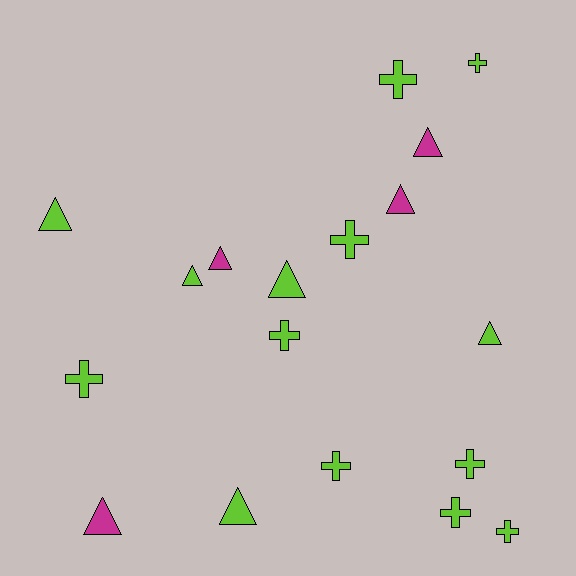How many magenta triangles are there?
There are 4 magenta triangles.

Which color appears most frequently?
Lime, with 14 objects.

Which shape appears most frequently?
Cross, with 9 objects.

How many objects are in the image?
There are 18 objects.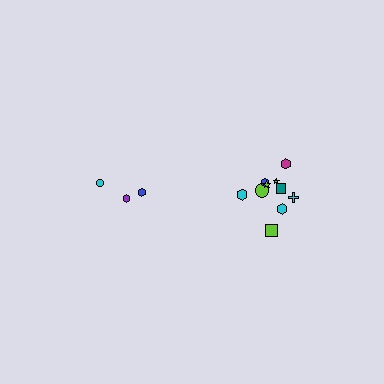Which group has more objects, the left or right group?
The right group.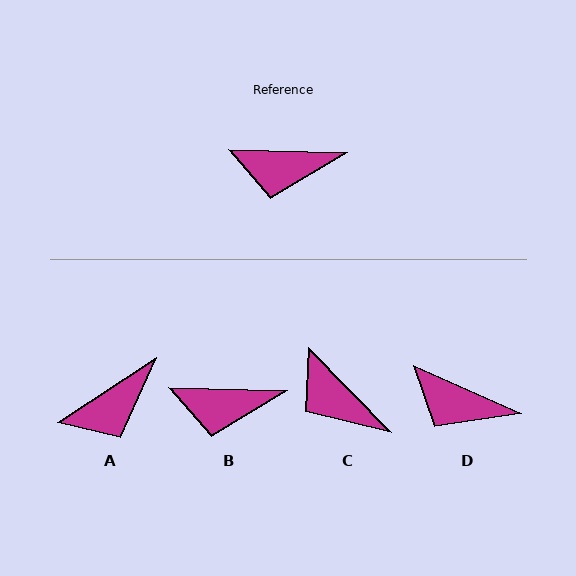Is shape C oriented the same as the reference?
No, it is off by about 44 degrees.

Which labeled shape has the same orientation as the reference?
B.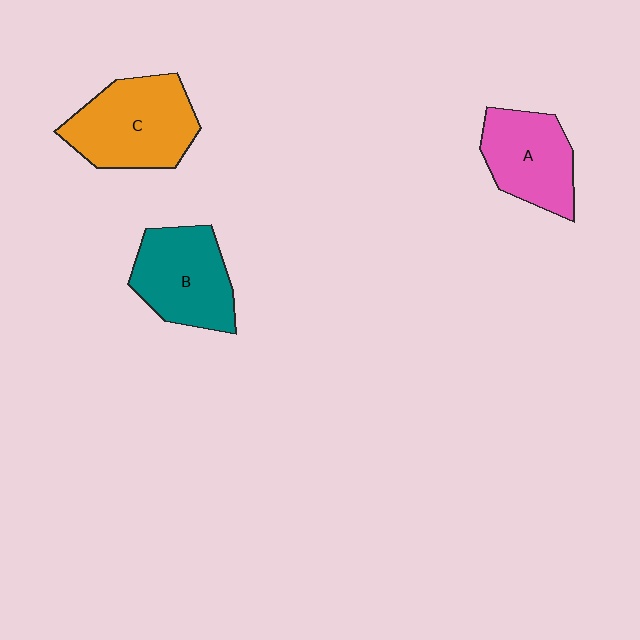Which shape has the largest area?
Shape C (orange).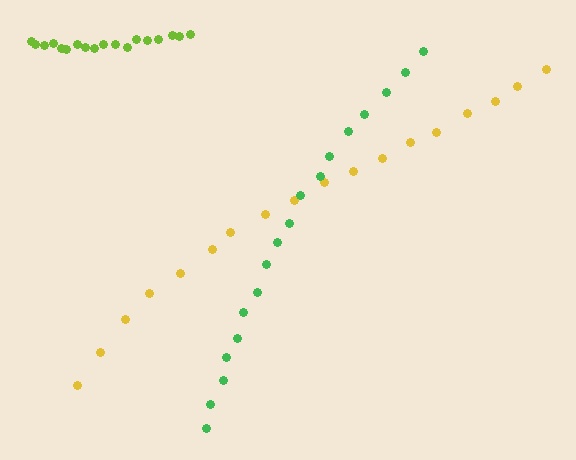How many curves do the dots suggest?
There are 3 distinct paths.